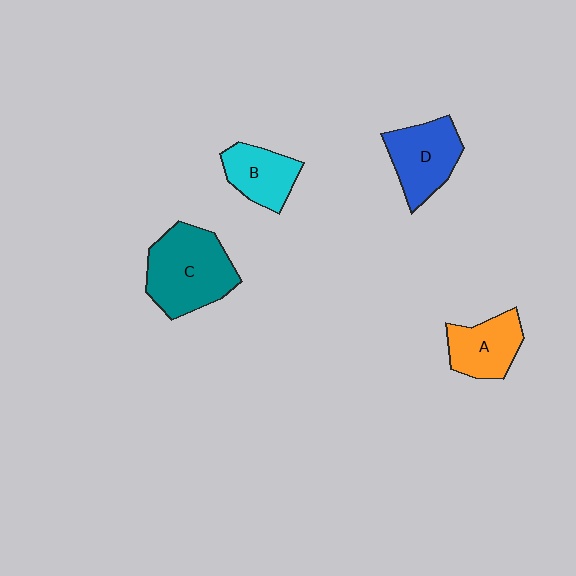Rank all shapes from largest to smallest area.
From largest to smallest: C (teal), D (blue), A (orange), B (cyan).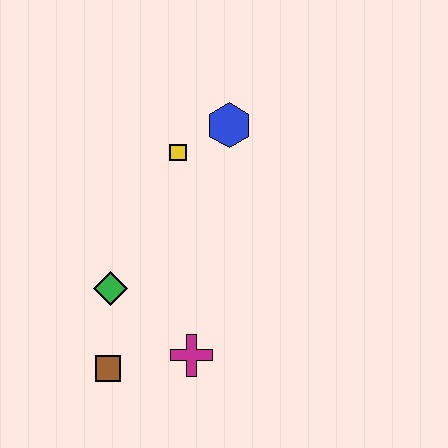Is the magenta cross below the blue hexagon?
Yes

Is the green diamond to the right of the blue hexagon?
No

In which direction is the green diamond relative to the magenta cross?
The green diamond is to the left of the magenta cross.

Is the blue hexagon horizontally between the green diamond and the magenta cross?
No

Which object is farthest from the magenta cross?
The blue hexagon is farthest from the magenta cross.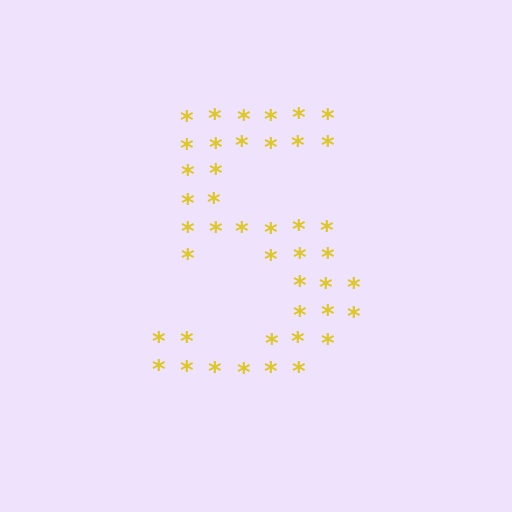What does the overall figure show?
The overall figure shows the digit 5.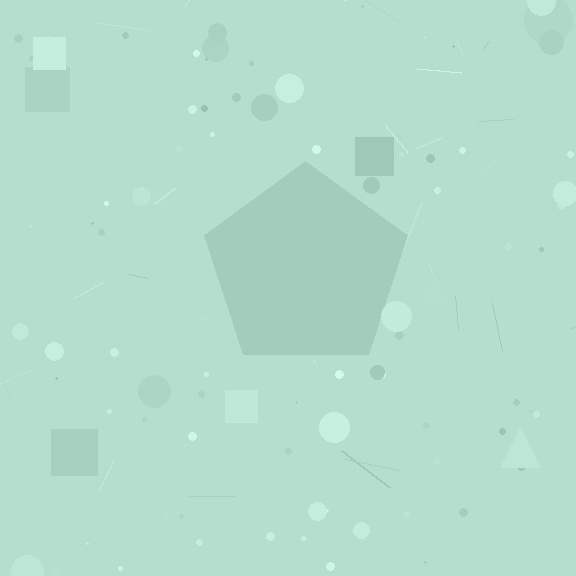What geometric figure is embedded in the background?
A pentagon is embedded in the background.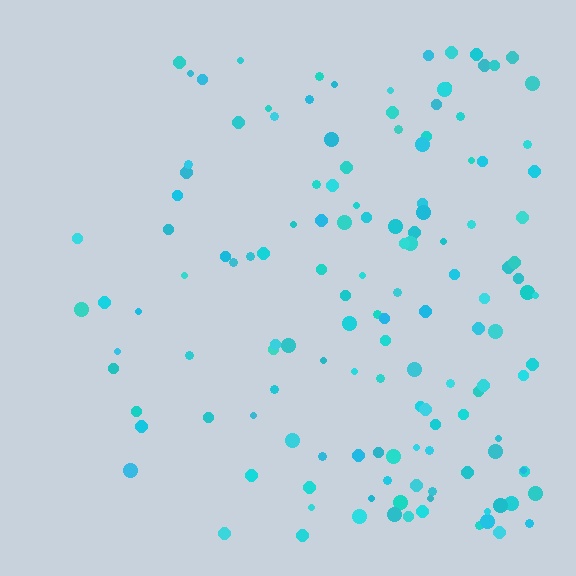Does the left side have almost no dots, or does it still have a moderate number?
Still a moderate number, just noticeably fewer than the right.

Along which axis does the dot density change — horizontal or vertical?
Horizontal.